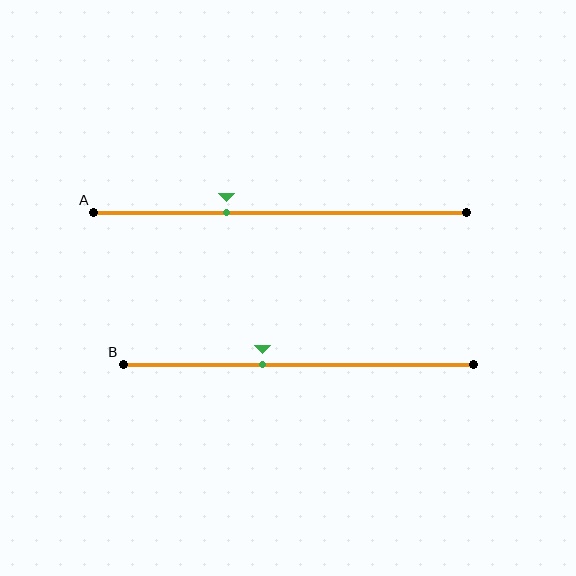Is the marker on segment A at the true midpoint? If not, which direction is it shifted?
No, the marker on segment A is shifted to the left by about 14% of the segment length.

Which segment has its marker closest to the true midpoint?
Segment B has its marker closest to the true midpoint.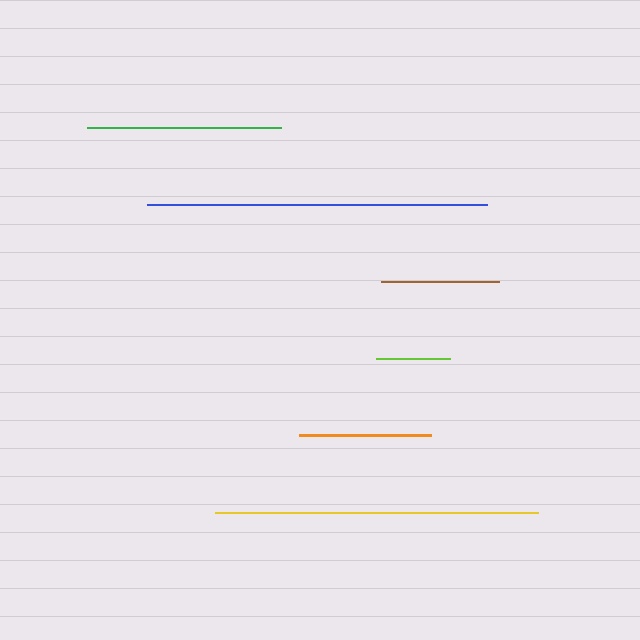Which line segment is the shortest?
The lime line is the shortest at approximately 74 pixels.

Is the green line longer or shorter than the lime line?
The green line is longer than the lime line.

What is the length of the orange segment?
The orange segment is approximately 132 pixels long.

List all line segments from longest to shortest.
From longest to shortest: blue, yellow, green, orange, brown, lime.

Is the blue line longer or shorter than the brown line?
The blue line is longer than the brown line.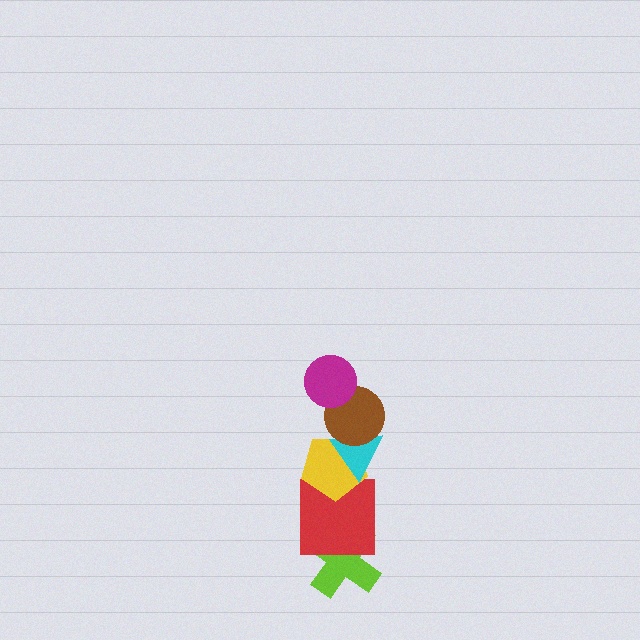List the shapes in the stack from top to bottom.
From top to bottom: the magenta circle, the brown circle, the cyan triangle, the yellow pentagon, the red square, the lime cross.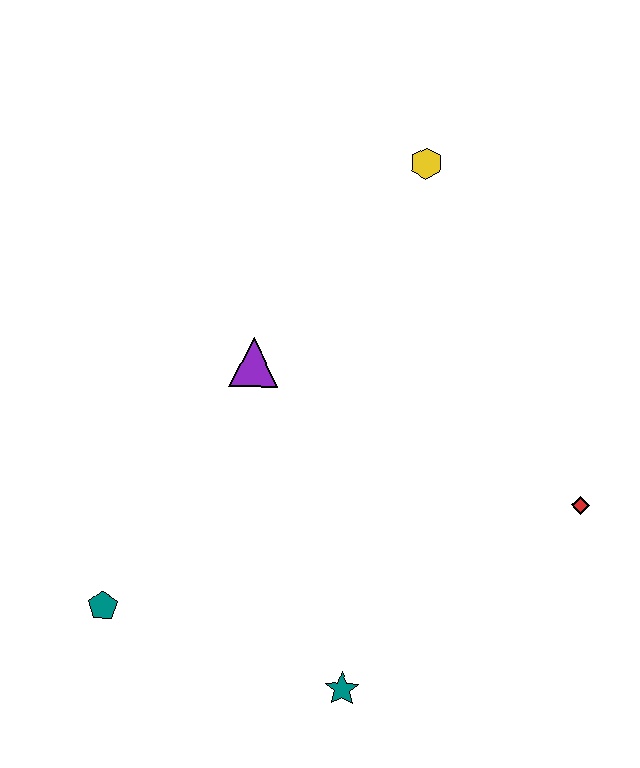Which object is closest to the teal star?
The teal pentagon is closest to the teal star.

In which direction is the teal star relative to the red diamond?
The teal star is to the left of the red diamond.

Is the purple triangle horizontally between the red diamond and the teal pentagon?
Yes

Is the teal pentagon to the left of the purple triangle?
Yes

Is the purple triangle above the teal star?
Yes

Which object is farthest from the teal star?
The yellow hexagon is farthest from the teal star.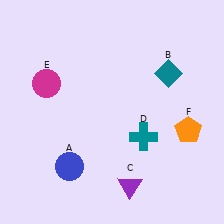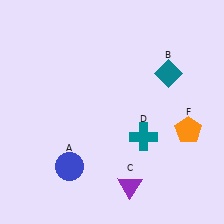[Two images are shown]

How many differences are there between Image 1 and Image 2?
There is 1 difference between the two images.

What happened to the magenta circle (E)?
The magenta circle (E) was removed in Image 2. It was in the top-left area of Image 1.